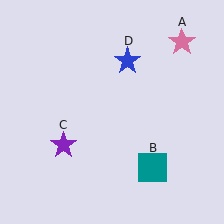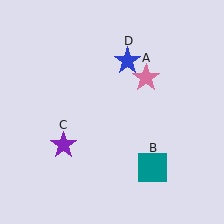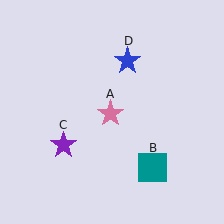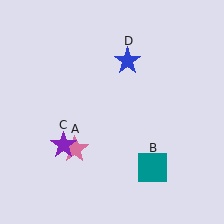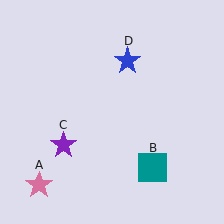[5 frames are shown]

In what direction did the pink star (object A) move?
The pink star (object A) moved down and to the left.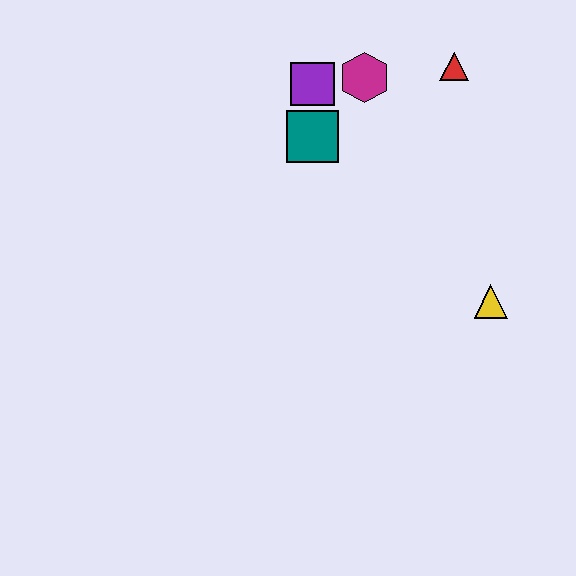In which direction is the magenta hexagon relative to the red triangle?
The magenta hexagon is to the left of the red triangle.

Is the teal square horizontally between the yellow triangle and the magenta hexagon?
No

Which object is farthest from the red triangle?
The yellow triangle is farthest from the red triangle.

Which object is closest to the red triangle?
The magenta hexagon is closest to the red triangle.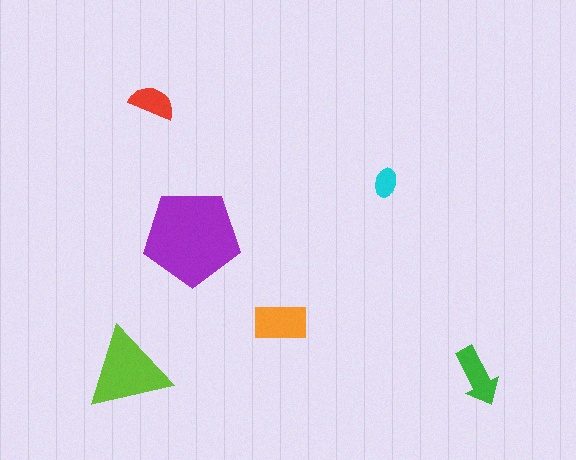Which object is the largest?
The purple pentagon.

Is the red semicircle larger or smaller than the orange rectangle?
Smaller.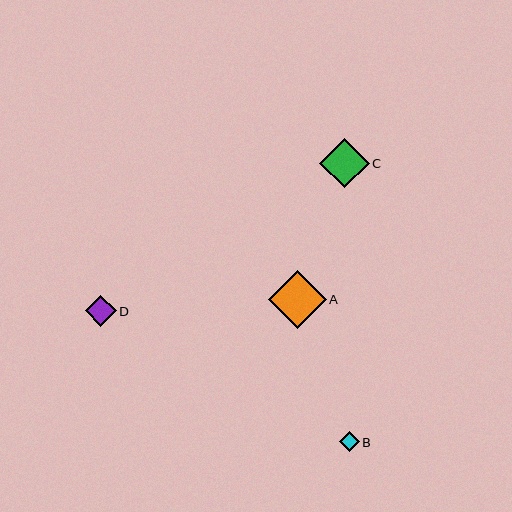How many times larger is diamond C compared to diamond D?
Diamond C is approximately 1.6 times the size of diamond D.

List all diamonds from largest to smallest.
From largest to smallest: A, C, D, B.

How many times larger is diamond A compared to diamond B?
Diamond A is approximately 3.0 times the size of diamond B.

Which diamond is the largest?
Diamond A is the largest with a size of approximately 58 pixels.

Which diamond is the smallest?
Diamond B is the smallest with a size of approximately 20 pixels.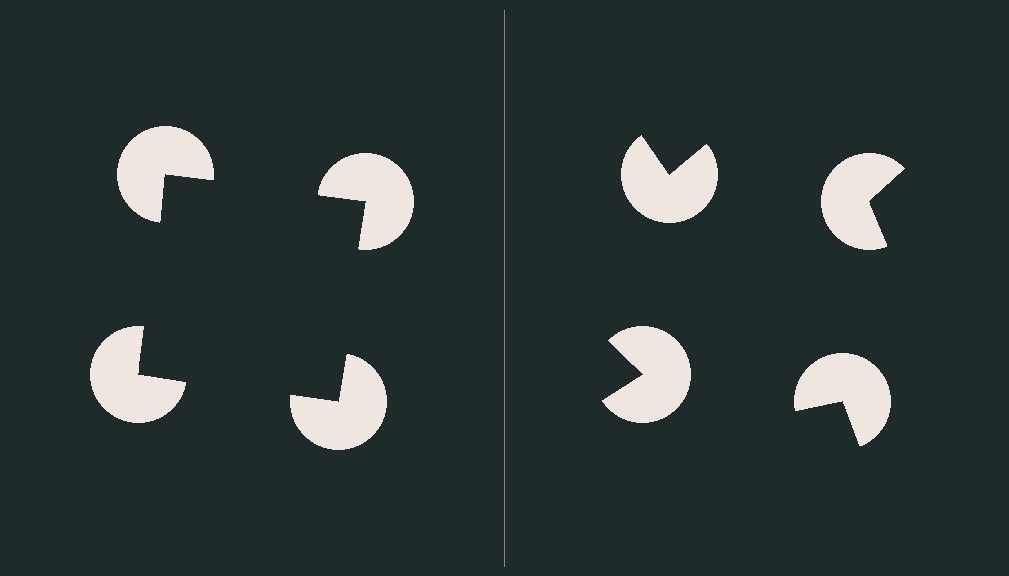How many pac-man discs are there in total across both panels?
8 — 4 on each side.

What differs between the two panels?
The pac-man discs are positioned identically on both sides; only the wedge orientations differ. On the left they align to a square; on the right they are misaligned.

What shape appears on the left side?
An illusory square.